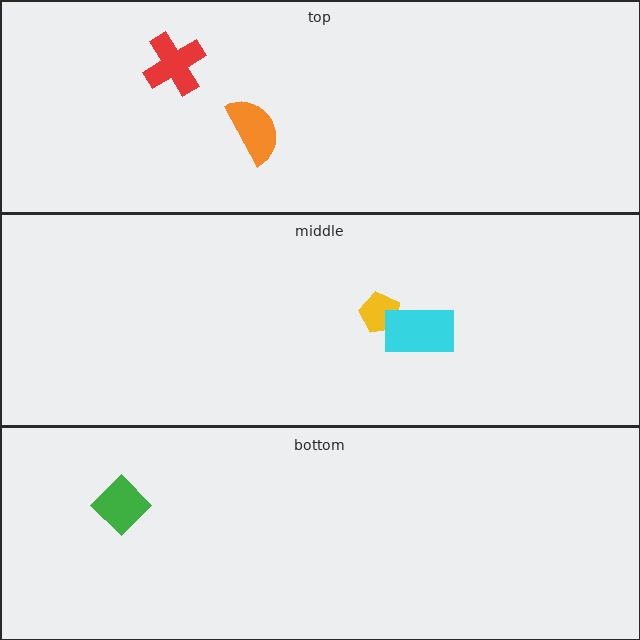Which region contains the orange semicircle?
The top region.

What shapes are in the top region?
The orange semicircle, the red cross.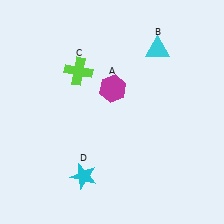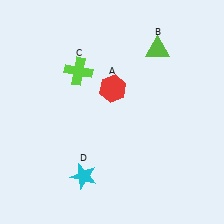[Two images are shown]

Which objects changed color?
A changed from magenta to red. B changed from cyan to lime.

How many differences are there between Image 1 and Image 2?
There are 2 differences between the two images.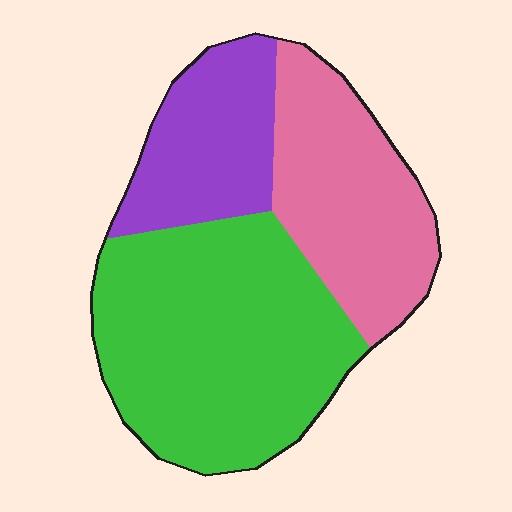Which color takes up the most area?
Green, at roughly 50%.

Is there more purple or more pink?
Pink.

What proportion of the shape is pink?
Pink takes up about one third (1/3) of the shape.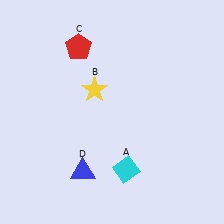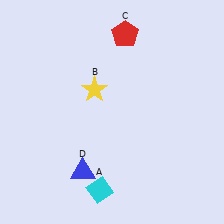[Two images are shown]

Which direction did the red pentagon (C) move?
The red pentagon (C) moved right.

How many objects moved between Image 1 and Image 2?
2 objects moved between the two images.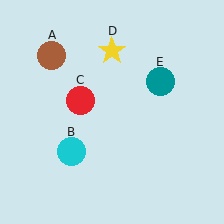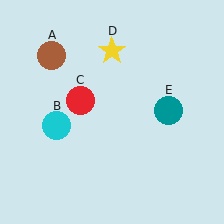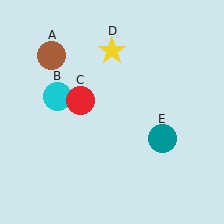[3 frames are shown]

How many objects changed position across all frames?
2 objects changed position: cyan circle (object B), teal circle (object E).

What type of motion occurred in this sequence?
The cyan circle (object B), teal circle (object E) rotated clockwise around the center of the scene.